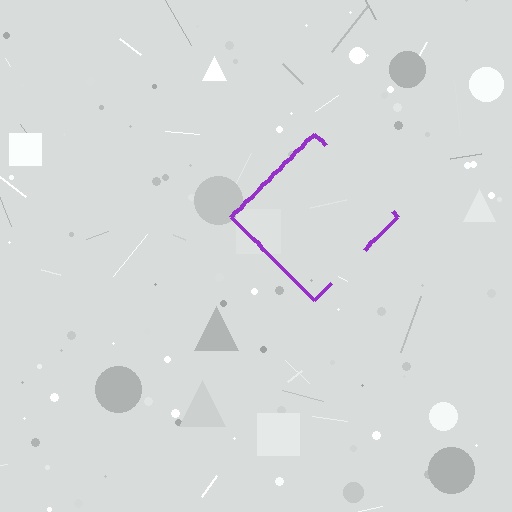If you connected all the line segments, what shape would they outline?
They would outline a diamond.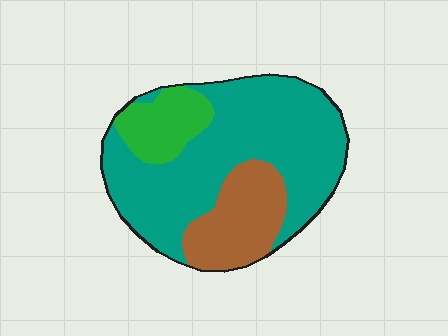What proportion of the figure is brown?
Brown takes up about one fifth (1/5) of the figure.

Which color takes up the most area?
Teal, at roughly 65%.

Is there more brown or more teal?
Teal.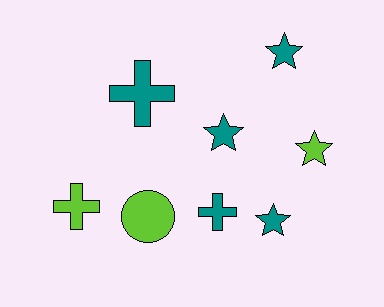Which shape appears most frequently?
Star, with 4 objects.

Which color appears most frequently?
Teal, with 5 objects.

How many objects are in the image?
There are 8 objects.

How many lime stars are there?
There is 1 lime star.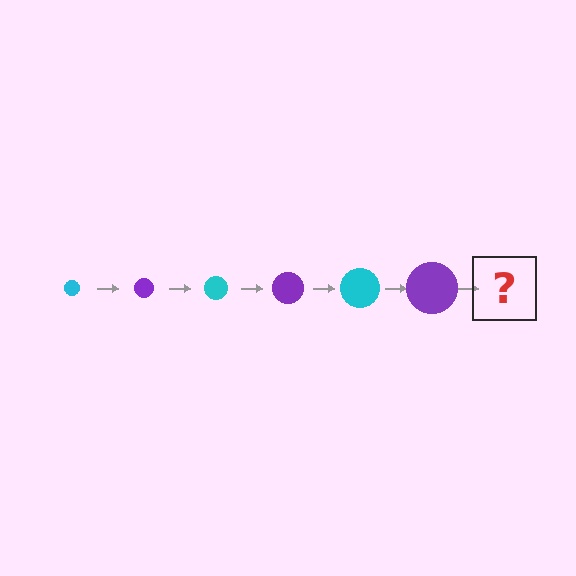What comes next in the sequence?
The next element should be a cyan circle, larger than the previous one.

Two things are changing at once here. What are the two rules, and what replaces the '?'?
The two rules are that the circle grows larger each step and the color cycles through cyan and purple. The '?' should be a cyan circle, larger than the previous one.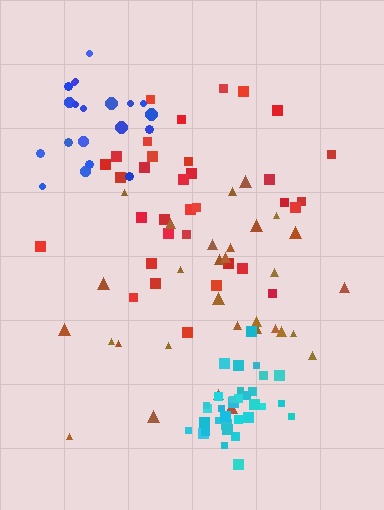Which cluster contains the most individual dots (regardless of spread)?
Red (34).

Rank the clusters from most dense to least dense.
cyan, blue, red, brown.